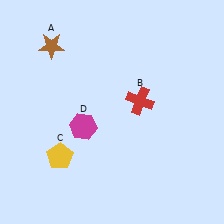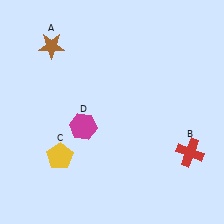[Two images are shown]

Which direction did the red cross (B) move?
The red cross (B) moved down.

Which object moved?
The red cross (B) moved down.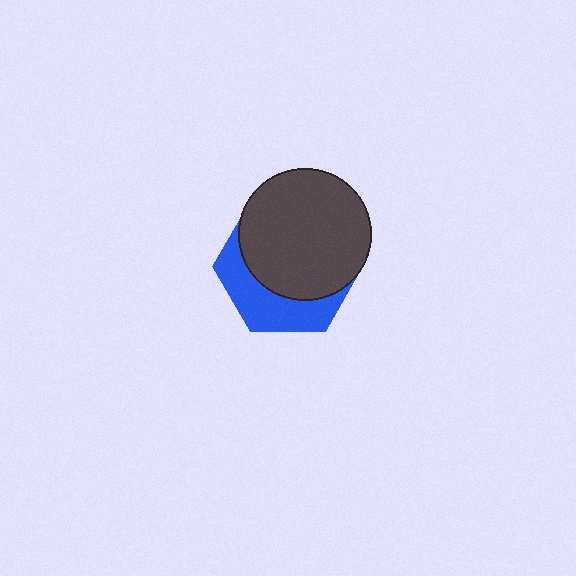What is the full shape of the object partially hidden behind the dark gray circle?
The partially hidden object is a blue hexagon.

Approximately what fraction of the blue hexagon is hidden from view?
Roughly 65% of the blue hexagon is hidden behind the dark gray circle.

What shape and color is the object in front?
The object in front is a dark gray circle.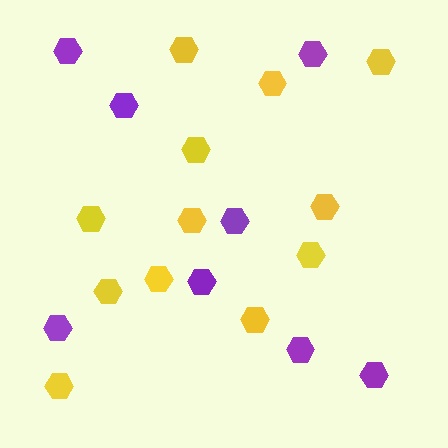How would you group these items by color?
There are 2 groups: one group of purple hexagons (8) and one group of yellow hexagons (12).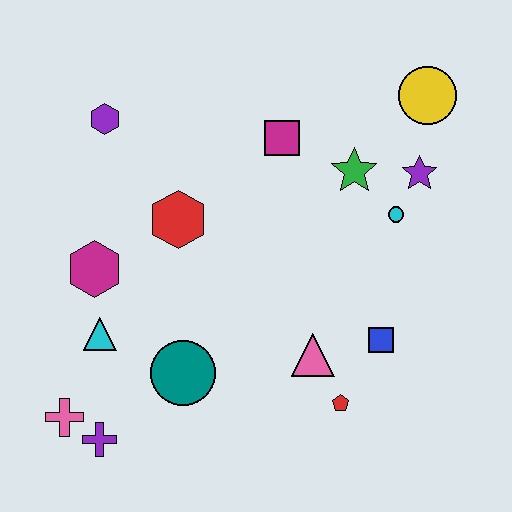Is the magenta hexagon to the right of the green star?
No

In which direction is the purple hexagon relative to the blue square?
The purple hexagon is to the left of the blue square.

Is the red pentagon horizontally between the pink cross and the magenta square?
No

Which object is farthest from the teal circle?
The yellow circle is farthest from the teal circle.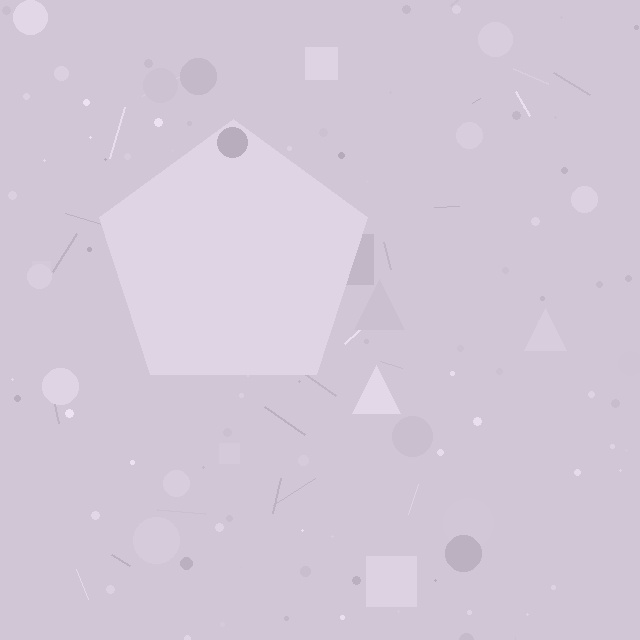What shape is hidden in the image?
A pentagon is hidden in the image.